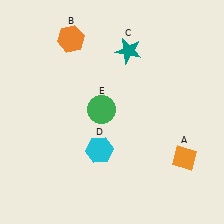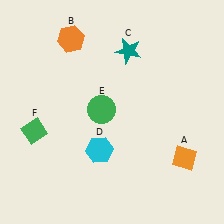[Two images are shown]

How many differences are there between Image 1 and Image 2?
There is 1 difference between the two images.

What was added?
A green diamond (F) was added in Image 2.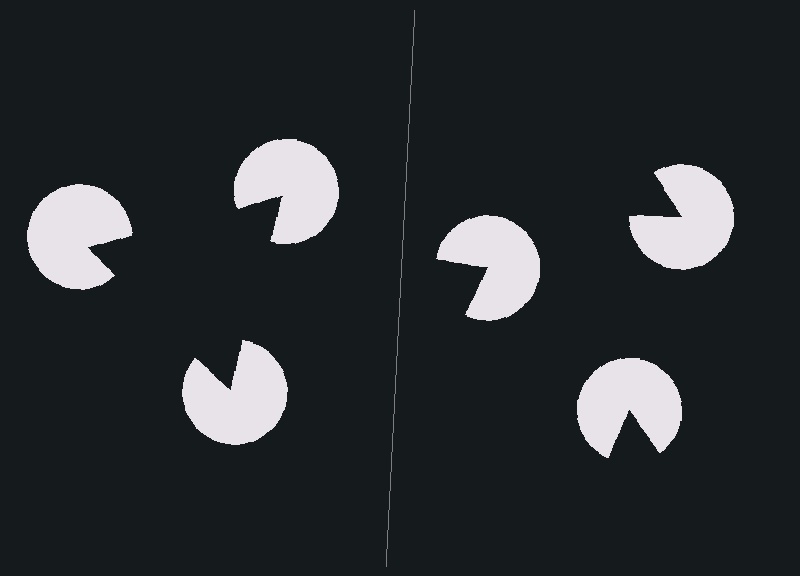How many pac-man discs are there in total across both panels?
6 — 3 on each side.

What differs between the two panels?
The pac-man discs are positioned identically on both sides; only the wedge orientations differ. On the left they align to a triangle; on the right they are misaligned.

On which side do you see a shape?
An illusory triangle appears on the left side. On the right side the wedge cuts are rotated, so no coherent shape forms.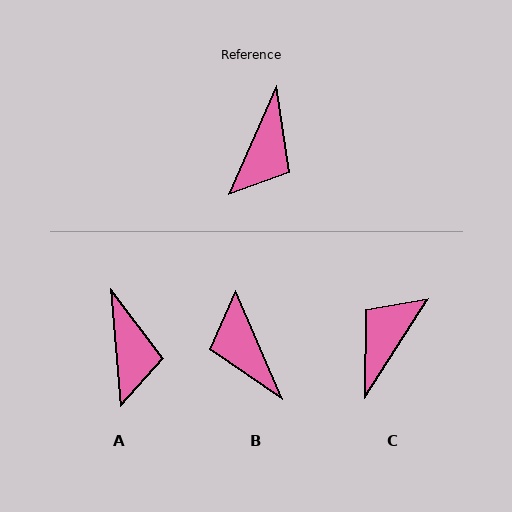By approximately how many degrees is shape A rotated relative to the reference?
Approximately 28 degrees counter-clockwise.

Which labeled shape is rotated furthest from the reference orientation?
C, about 171 degrees away.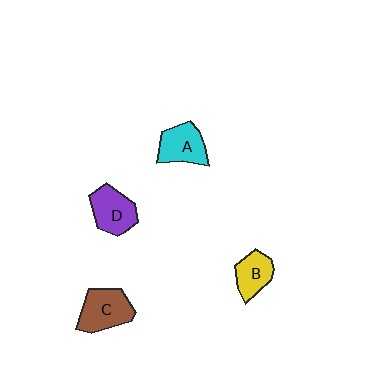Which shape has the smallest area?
Shape B (yellow).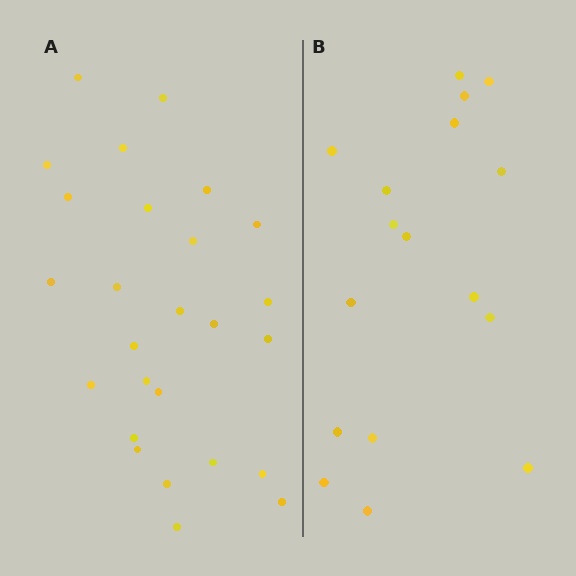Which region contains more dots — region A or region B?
Region A (the left region) has more dots.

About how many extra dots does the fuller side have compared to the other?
Region A has roughly 8 or so more dots than region B.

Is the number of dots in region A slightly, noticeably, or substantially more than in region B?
Region A has substantially more. The ratio is roughly 1.5 to 1.